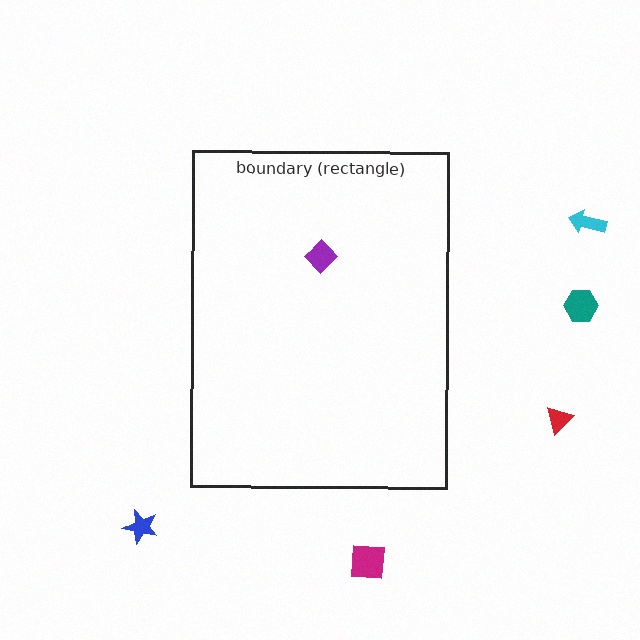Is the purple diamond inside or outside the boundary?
Inside.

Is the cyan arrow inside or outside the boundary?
Outside.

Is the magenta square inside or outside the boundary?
Outside.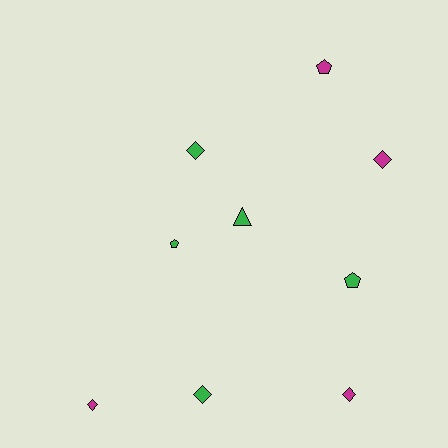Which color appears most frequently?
Green, with 5 objects.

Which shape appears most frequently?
Diamond, with 5 objects.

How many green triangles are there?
There is 1 green triangle.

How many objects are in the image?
There are 9 objects.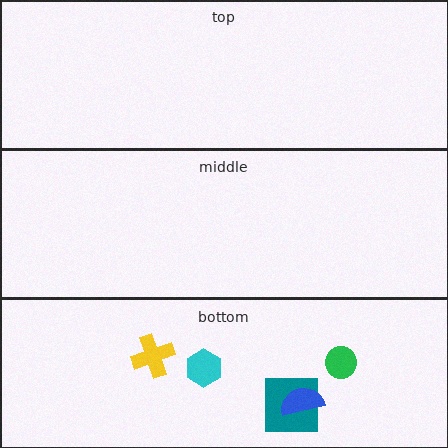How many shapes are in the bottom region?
5.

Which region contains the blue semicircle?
The bottom region.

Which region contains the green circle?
The bottom region.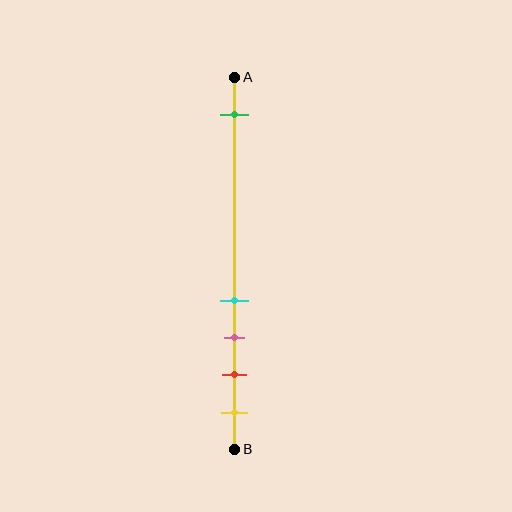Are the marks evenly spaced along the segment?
No, the marks are not evenly spaced.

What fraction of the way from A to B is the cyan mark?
The cyan mark is approximately 60% (0.6) of the way from A to B.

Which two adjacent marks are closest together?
The cyan and pink marks are the closest adjacent pair.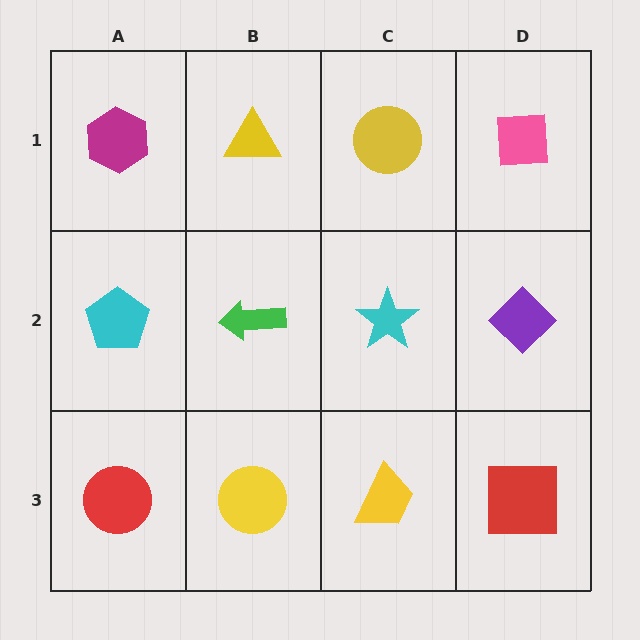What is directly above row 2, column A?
A magenta hexagon.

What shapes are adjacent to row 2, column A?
A magenta hexagon (row 1, column A), a red circle (row 3, column A), a green arrow (row 2, column B).